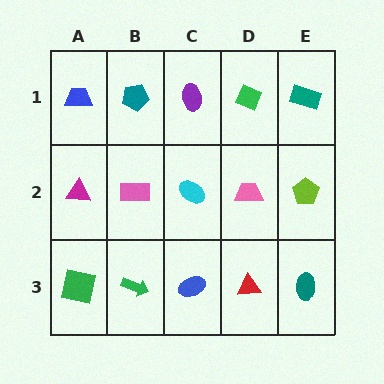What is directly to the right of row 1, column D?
A teal rectangle.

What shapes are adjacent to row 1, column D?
A pink trapezoid (row 2, column D), a purple ellipse (row 1, column C), a teal rectangle (row 1, column E).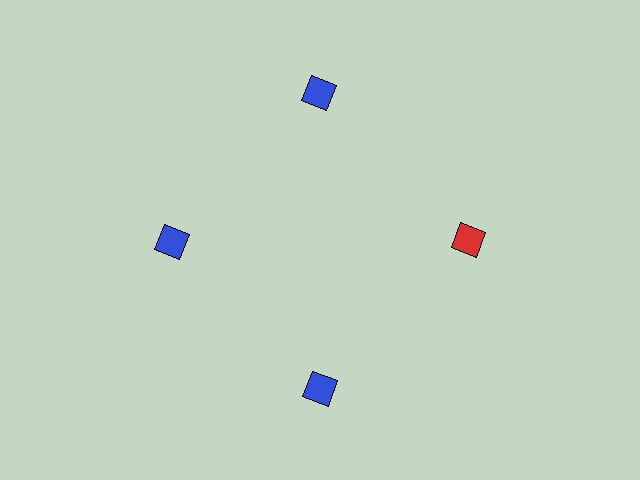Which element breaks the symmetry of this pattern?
The red diamond at roughly the 3 o'clock position breaks the symmetry. All other shapes are blue diamonds.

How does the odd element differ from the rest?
It has a different color: red instead of blue.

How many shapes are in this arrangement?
There are 4 shapes arranged in a ring pattern.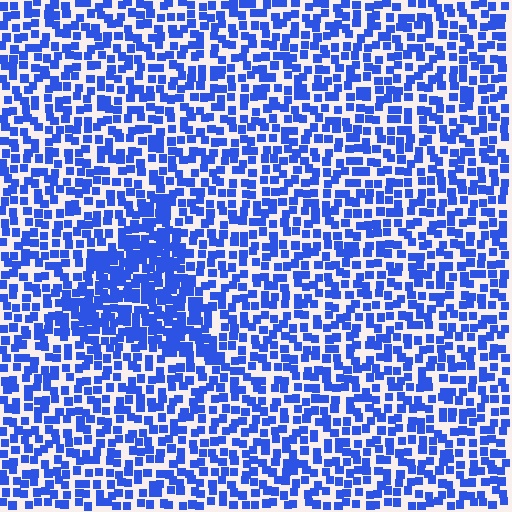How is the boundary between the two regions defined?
The boundary is defined by a change in element density (approximately 1.8x ratio). All elements are the same color, size, and shape.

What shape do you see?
I see a triangle.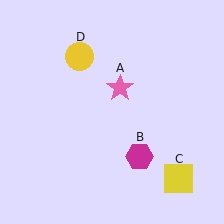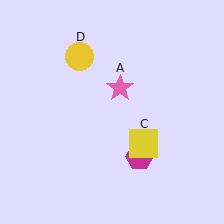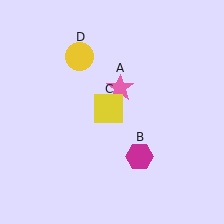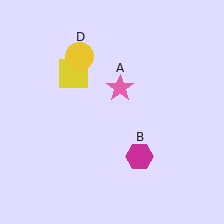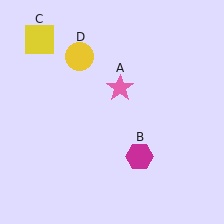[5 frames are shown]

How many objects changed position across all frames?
1 object changed position: yellow square (object C).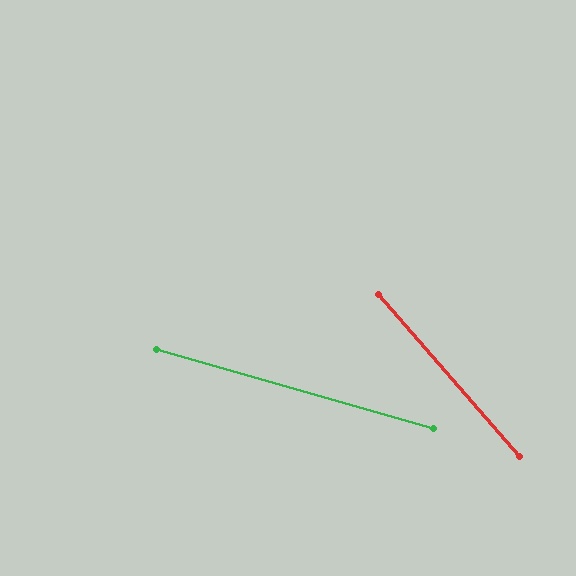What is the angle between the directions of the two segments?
Approximately 33 degrees.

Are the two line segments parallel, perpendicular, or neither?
Neither parallel nor perpendicular — they differ by about 33°.